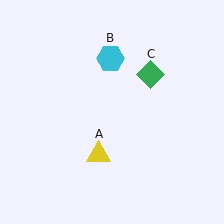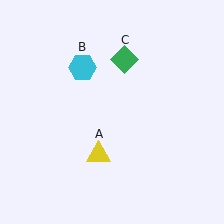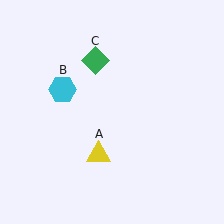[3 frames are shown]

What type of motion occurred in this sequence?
The cyan hexagon (object B), green diamond (object C) rotated counterclockwise around the center of the scene.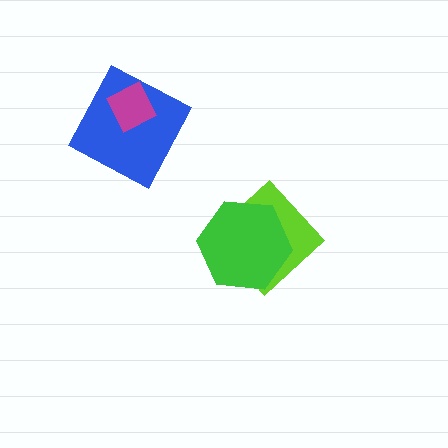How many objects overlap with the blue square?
1 object overlaps with the blue square.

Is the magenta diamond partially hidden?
No, no other shape covers it.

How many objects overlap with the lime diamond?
1 object overlaps with the lime diamond.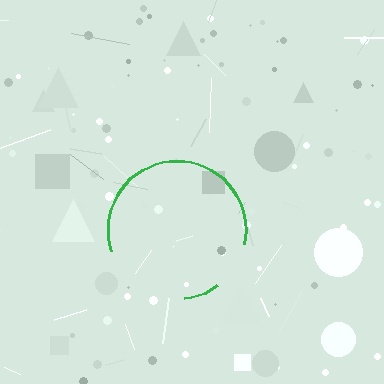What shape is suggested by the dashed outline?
The dashed outline suggests a circle.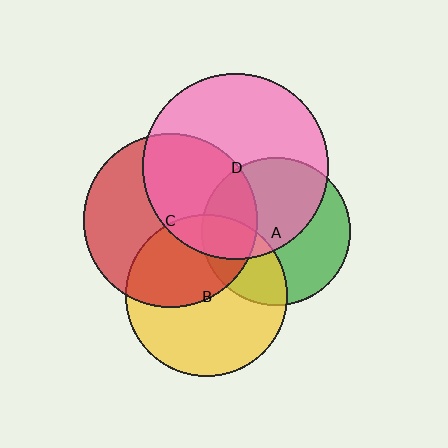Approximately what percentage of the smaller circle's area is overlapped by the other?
Approximately 45%.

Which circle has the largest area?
Circle D (pink).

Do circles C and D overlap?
Yes.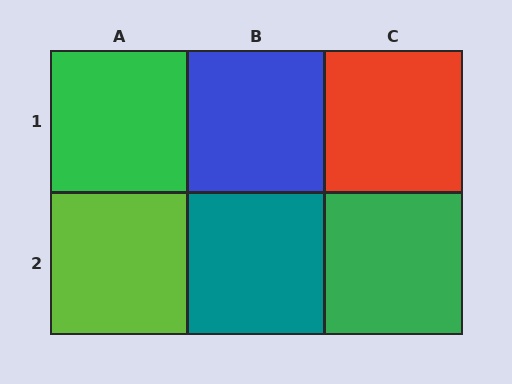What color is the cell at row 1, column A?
Green.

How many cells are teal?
1 cell is teal.